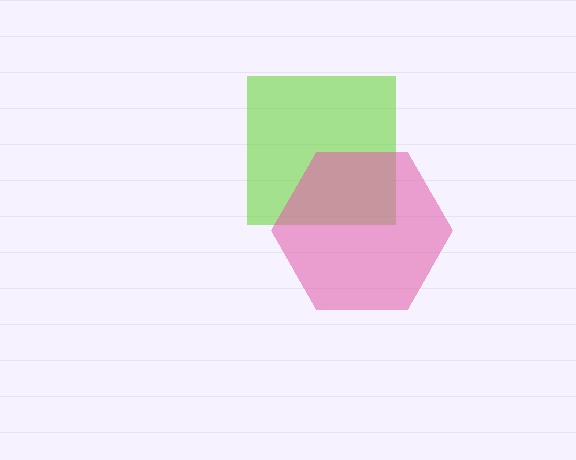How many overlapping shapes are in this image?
There are 2 overlapping shapes in the image.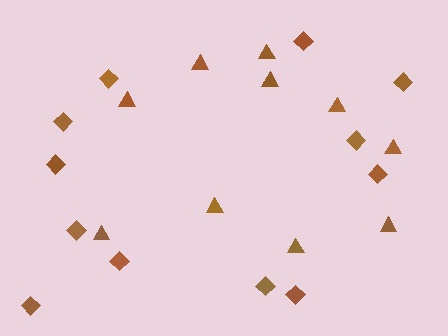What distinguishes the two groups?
There are 2 groups: one group of diamonds (12) and one group of triangles (10).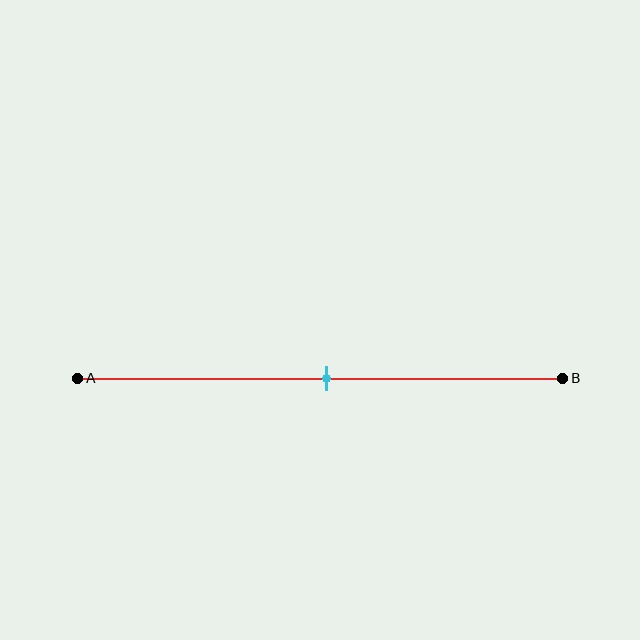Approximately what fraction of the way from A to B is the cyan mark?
The cyan mark is approximately 50% of the way from A to B.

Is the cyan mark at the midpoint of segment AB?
Yes, the mark is approximately at the midpoint.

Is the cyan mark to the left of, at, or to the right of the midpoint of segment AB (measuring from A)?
The cyan mark is approximately at the midpoint of segment AB.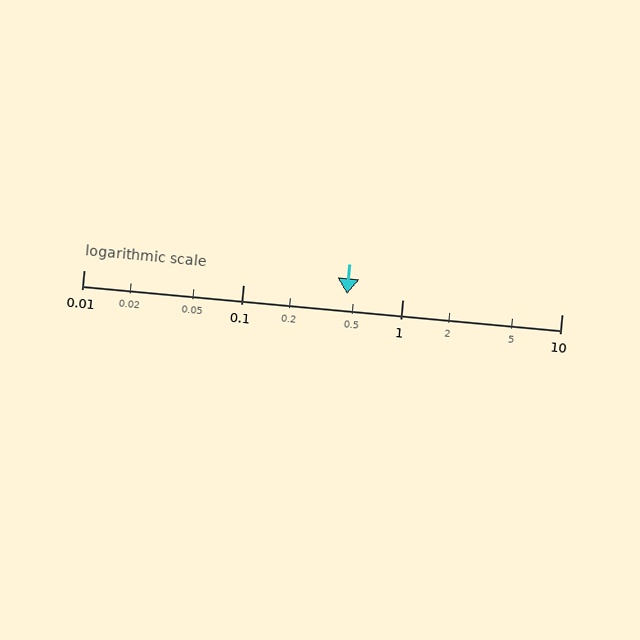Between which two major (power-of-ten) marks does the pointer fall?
The pointer is between 0.1 and 1.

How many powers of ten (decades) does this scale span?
The scale spans 3 decades, from 0.01 to 10.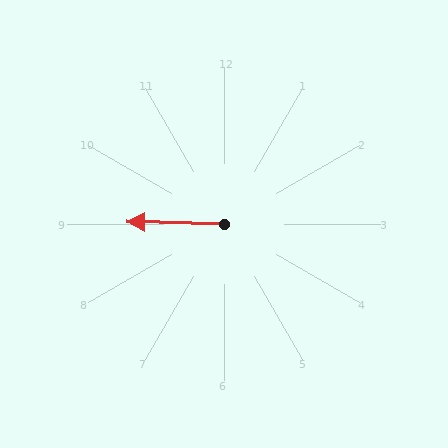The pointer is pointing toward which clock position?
Roughly 9 o'clock.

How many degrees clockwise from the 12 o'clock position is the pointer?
Approximately 272 degrees.